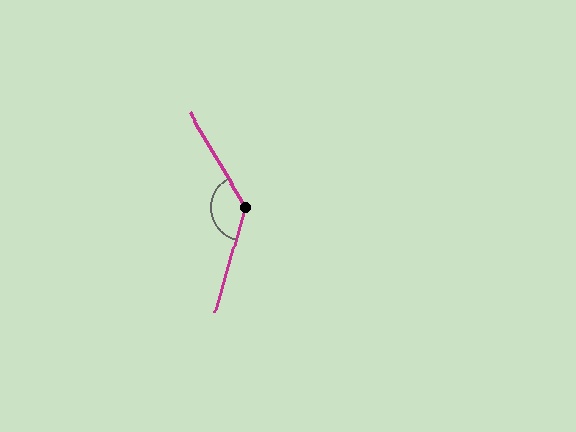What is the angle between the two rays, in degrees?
Approximately 134 degrees.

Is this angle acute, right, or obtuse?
It is obtuse.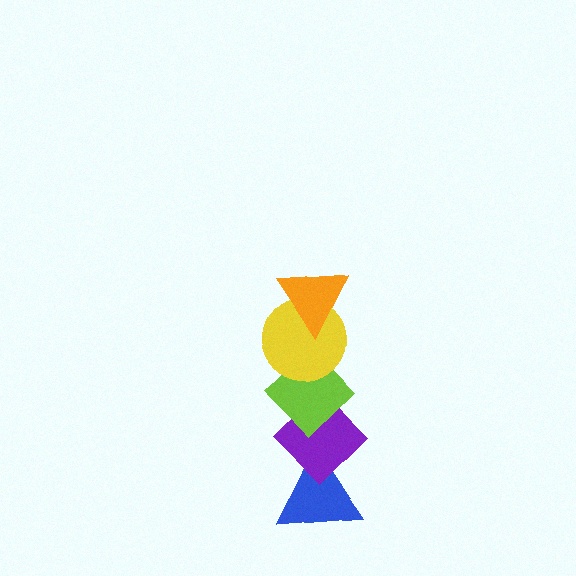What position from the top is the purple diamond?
The purple diamond is 4th from the top.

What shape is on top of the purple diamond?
The lime diamond is on top of the purple diamond.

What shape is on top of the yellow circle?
The orange triangle is on top of the yellow circle.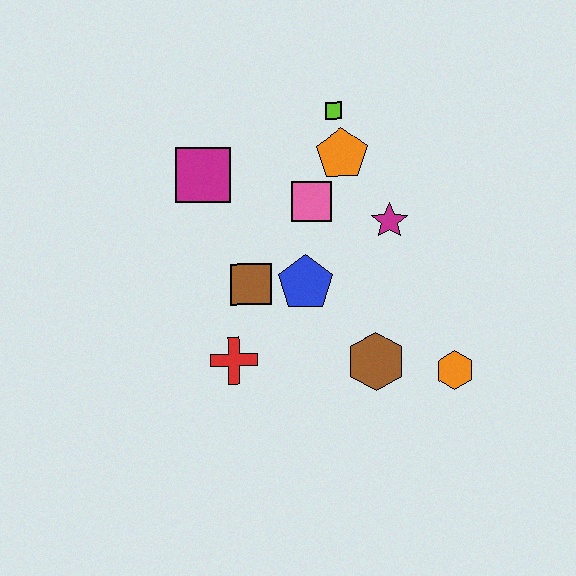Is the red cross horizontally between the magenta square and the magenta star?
Yes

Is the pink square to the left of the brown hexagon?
Yes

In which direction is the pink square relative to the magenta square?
The pink square is to the right of the magenta square.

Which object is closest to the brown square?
The blue pentagon is closest to the brown square.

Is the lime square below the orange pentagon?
No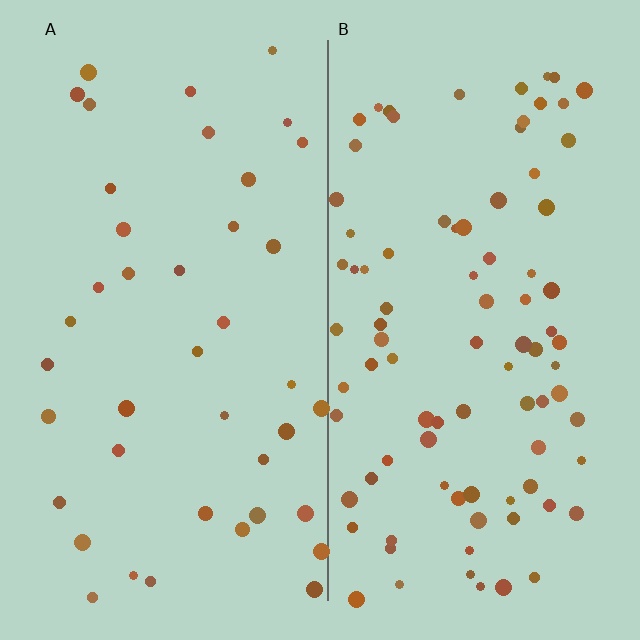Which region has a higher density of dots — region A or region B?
B (the right).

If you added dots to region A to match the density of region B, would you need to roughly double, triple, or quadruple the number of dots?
Approximately double.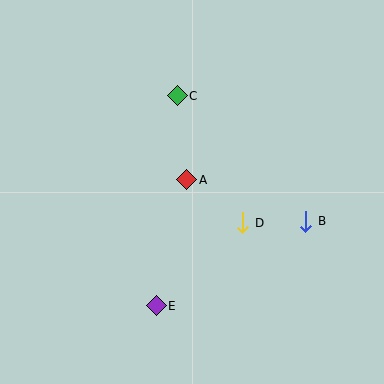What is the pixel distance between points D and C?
The distance between D and C is 143 pixels.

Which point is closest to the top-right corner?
Point C is closest to the top-right corner.